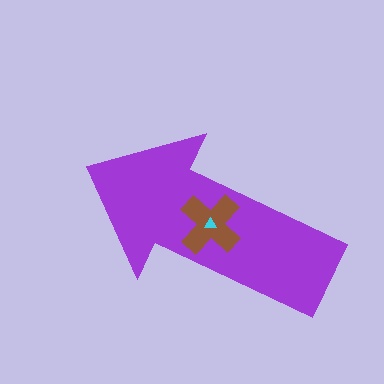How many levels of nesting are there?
3.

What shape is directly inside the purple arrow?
The brown cross.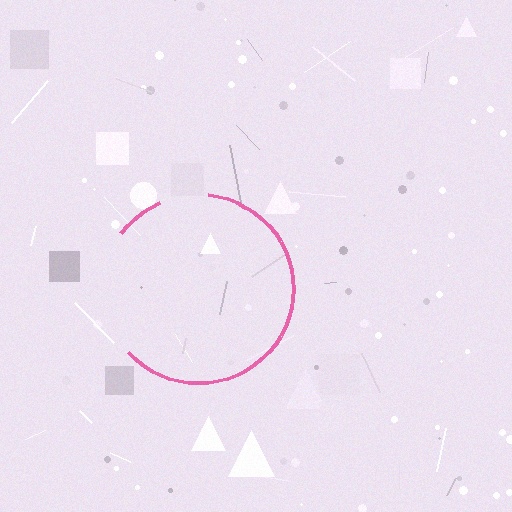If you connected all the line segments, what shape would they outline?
They would outline a circle.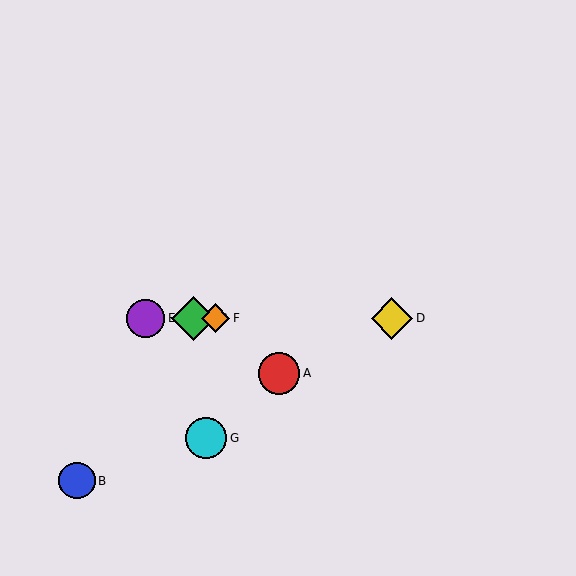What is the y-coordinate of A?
Object A is at y≈373.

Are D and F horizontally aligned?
Yes, both are at y≈318.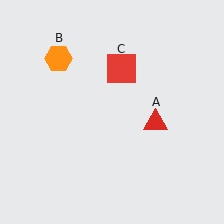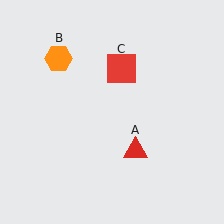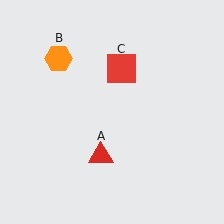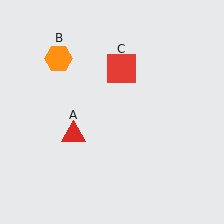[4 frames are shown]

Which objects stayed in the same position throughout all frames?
Orange hexagon (object B) and red square (object C) remained stationary.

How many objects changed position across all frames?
1 object changed position: red triangle (object A).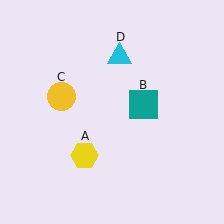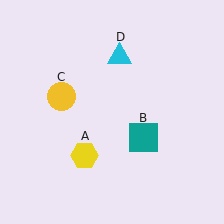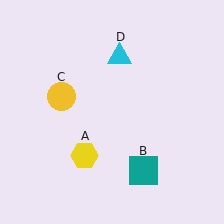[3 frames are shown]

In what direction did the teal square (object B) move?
The teal square (object B) moved down.